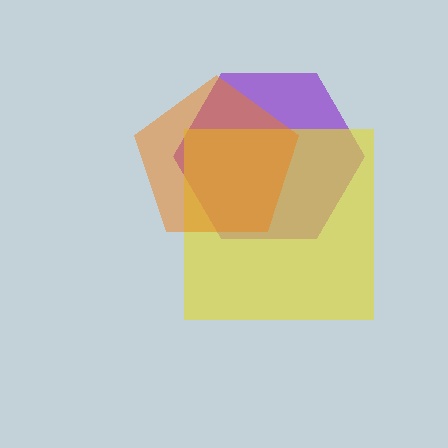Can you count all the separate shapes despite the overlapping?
Yes, there are 3 separate shapes.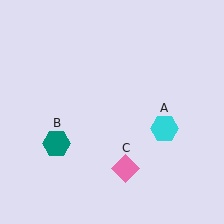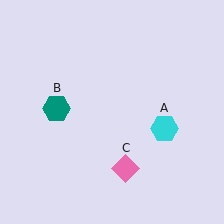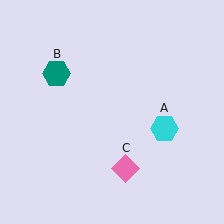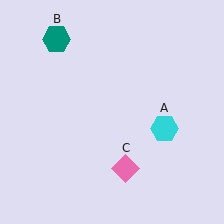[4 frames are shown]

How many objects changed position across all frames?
1 object changed position: teal hexagon (object B).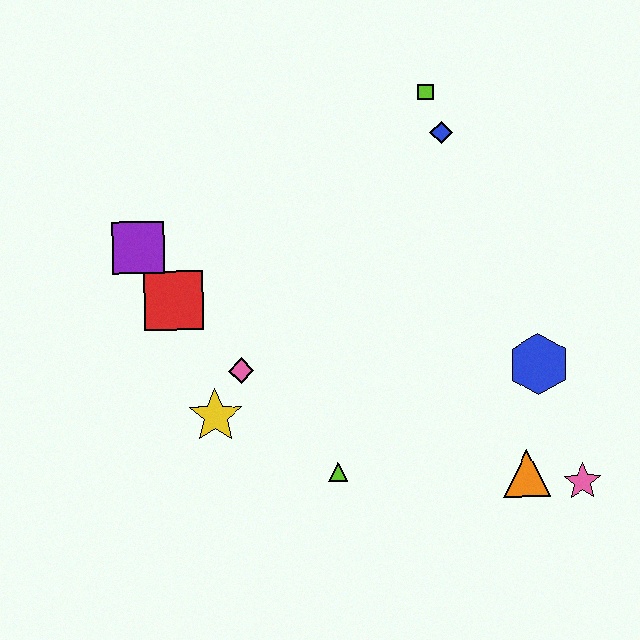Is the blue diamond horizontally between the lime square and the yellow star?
No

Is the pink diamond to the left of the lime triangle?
Yes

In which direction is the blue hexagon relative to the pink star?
The blue hexagon is above the pink star.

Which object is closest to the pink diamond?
The yellow star is closest to the pink diamond.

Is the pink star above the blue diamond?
No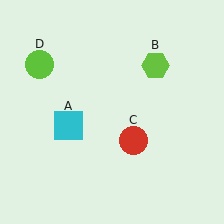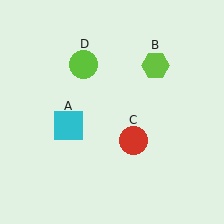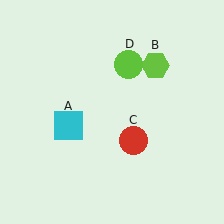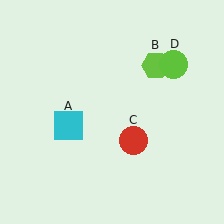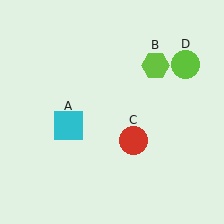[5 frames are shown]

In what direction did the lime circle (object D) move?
The lime circle (object D) moved right.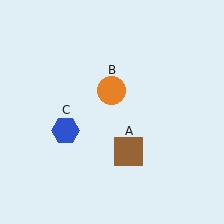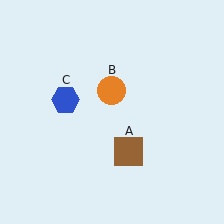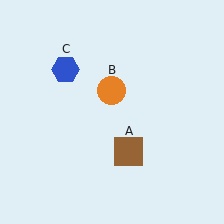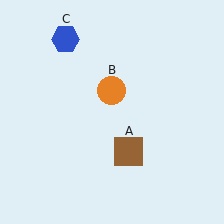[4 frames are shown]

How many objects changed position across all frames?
1 object changed position: blue hexagon (object C).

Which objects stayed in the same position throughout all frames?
Brown square (object A) and orange circle (object B) remained stationary.